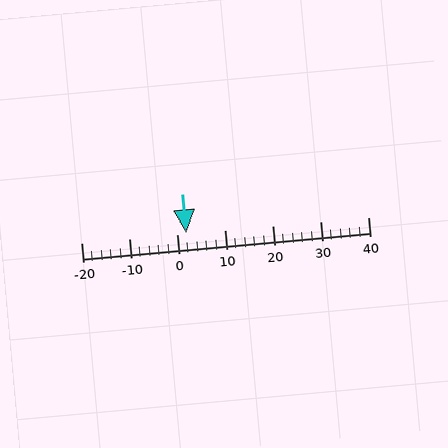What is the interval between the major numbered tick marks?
The major tick marks are spaced 10 units apart.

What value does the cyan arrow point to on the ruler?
The cyan arrow points to approximately 2.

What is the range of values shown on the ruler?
The ruler shows values from -20 to 40.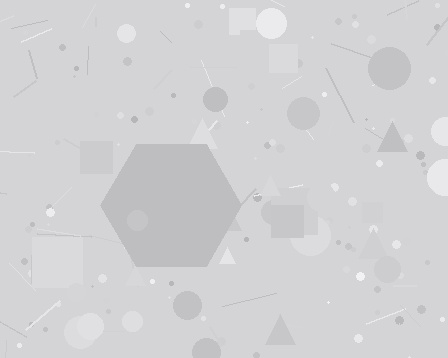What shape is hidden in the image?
A hexagon is hidden in the image.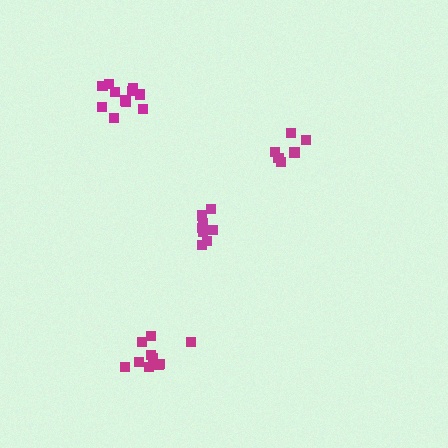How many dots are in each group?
Group 1: 8 dots, Group 2: 10 dots, Group 3: 7 dots, Group 4: 11 dots (36 total).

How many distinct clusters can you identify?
There are 4 distinct clusters.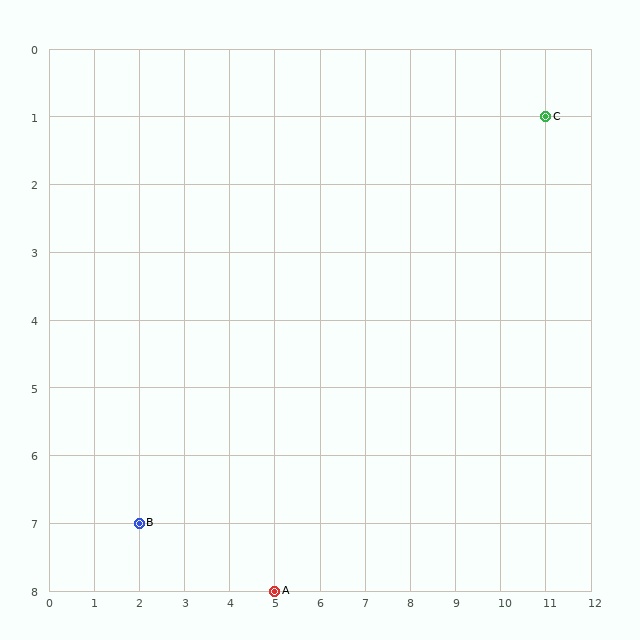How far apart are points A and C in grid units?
Points A and C are 6 columns and 7 rows apart (about 9.2 grid units diagonally).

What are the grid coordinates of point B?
Point B is at grid coordinates (2, 7).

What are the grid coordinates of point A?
Point A is at grid coordinates (5, 8).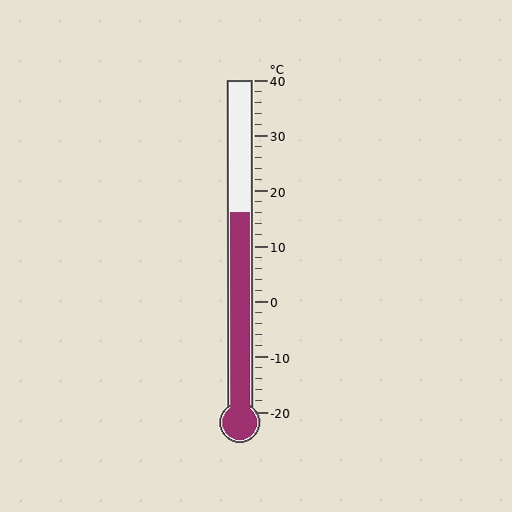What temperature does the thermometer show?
The thermometer shows approximately 16°C.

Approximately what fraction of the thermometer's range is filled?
The thermometer is filled to approximately 60% of its range.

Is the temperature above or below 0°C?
The temperature is above 0°C.